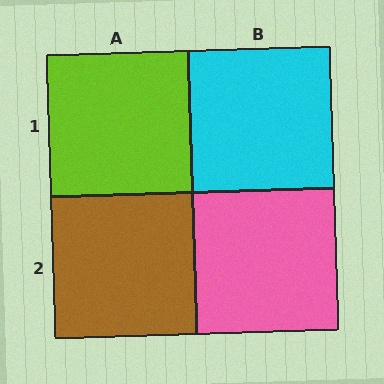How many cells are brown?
1 cell is brown.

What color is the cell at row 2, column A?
Brown.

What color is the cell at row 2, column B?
Pink.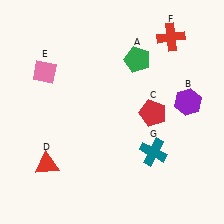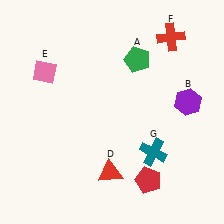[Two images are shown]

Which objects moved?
The objects that moved are: the red pentagon (C), the red triangle (D).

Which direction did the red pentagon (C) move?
The red pentagon (C) moved down.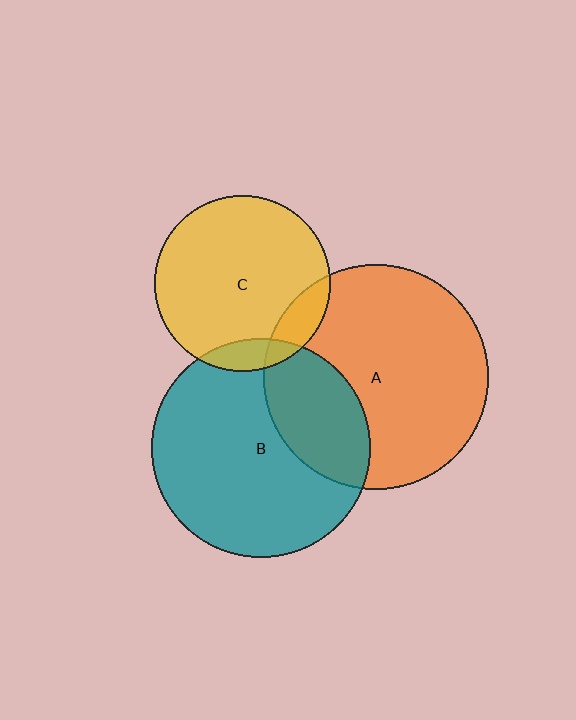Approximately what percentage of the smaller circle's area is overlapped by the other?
Approximately 10%.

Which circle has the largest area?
Circle A (orange).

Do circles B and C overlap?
Yes.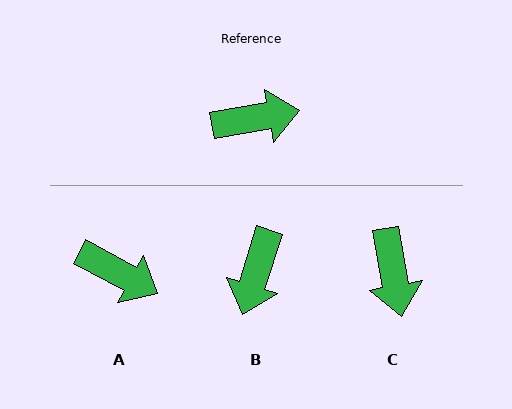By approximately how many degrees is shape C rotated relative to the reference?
Approximately 89 degrees clockwise.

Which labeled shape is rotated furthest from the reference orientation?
B, about 117 degrees away.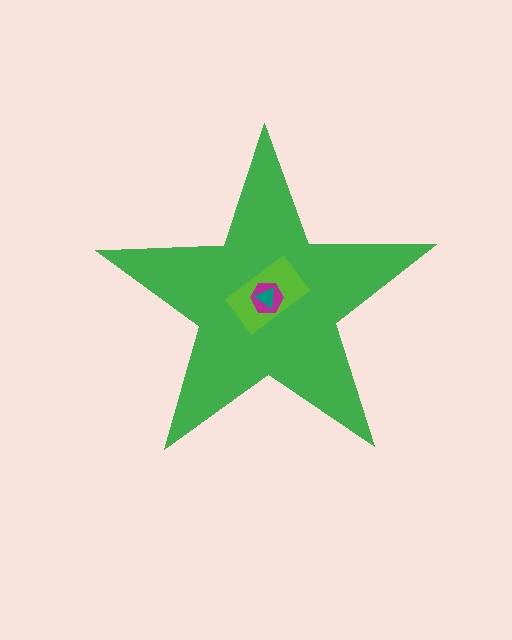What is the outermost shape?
The green star.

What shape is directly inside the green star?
The lime rectangle.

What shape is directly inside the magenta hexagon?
The teal triangle.